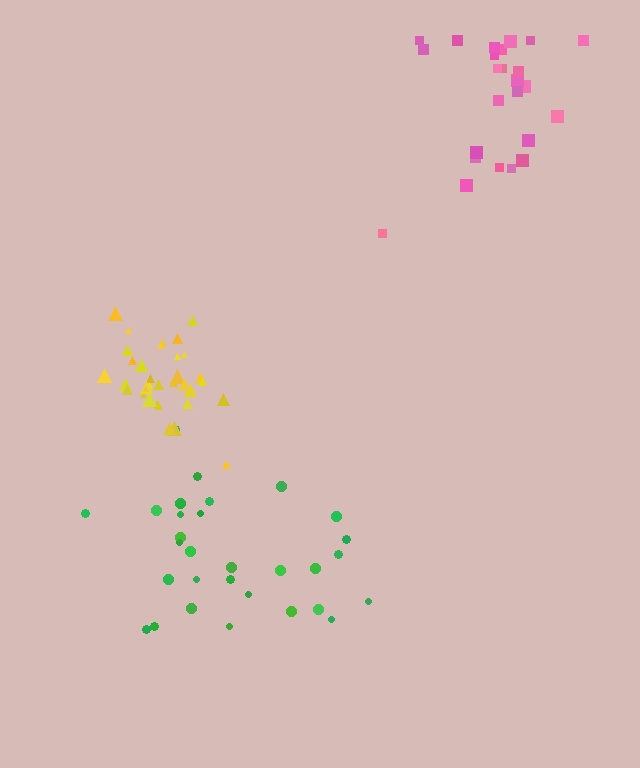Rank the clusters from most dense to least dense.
yellow, green, pink.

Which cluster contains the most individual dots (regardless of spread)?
Yellow (34).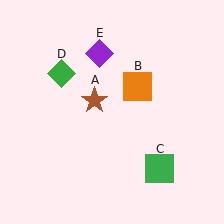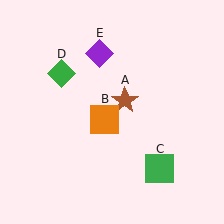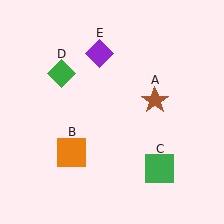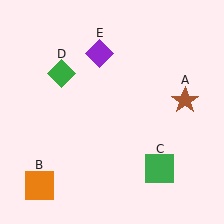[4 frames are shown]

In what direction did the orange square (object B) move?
The orange square (object B) moved down and to the left.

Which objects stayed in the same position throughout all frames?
Green square (object C) and green diamond (object D) and purple diamond (object E) remained stationary.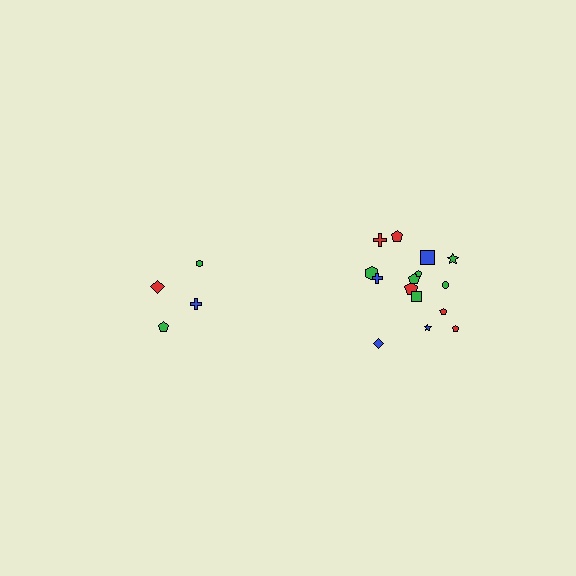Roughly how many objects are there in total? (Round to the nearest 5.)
Roughly 20 objects in total.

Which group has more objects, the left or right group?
The right group.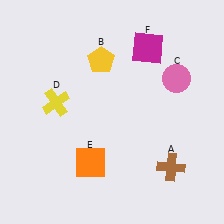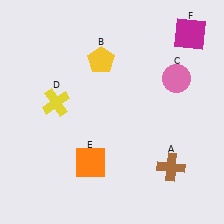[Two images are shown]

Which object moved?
The magenta square (F) moved right.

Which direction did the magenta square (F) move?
The magenta square (F) moved right.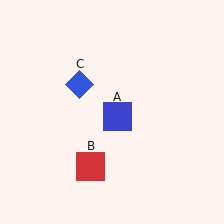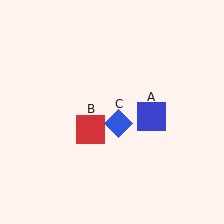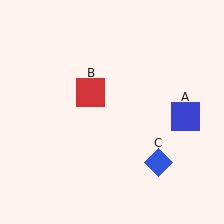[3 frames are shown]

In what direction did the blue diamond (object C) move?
The blue diamond (object C) moved down and to the right.